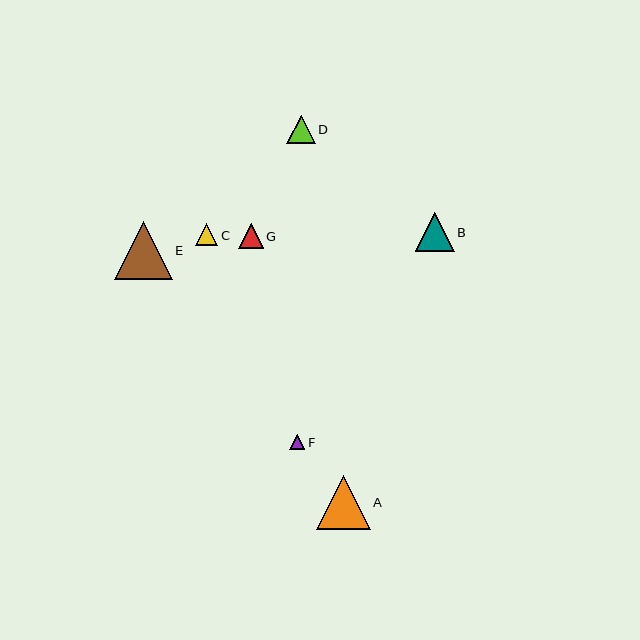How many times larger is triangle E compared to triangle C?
Triangle E is approximately 2.6 times the size of triangle C.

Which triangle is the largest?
Triangle E is the largest with a size of approximately 58 pixels.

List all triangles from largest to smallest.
From largest to smallest: E, A, B, D, G, C, F.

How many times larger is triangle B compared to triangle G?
Triangle B is approximately 1.6 times the size of triangle G.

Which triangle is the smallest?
Triangle F is the smallest with a size of approximately 15 pixels.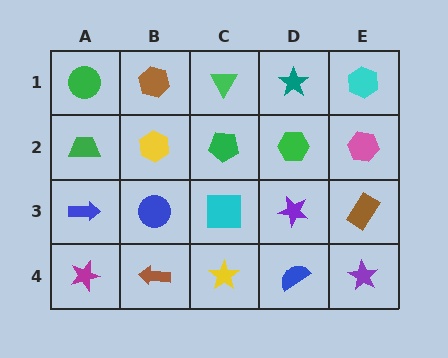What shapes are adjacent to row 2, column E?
A cyan hexagon (row 1, column E), a brown rectangle (row 3, column E), a green hexagon (row 2, column D).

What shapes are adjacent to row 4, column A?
A blue arrow (row 3, column A), a brown arrow (row 4, column B).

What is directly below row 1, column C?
A green pentagon.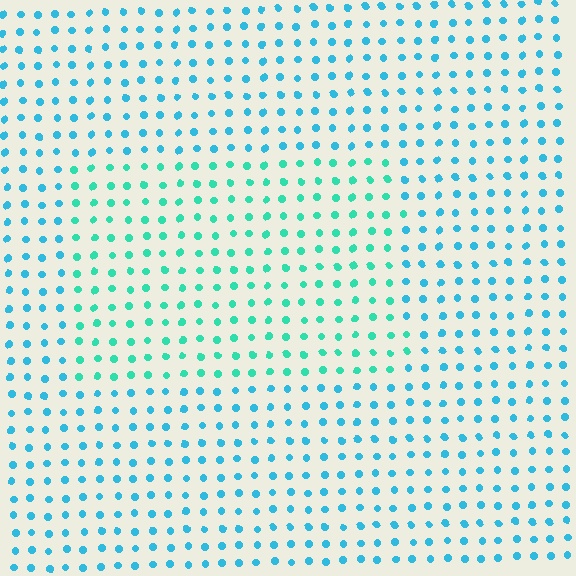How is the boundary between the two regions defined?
The boundary is defined purely by a slight shift in hue (about 30 degrees). Spacing, size, and orientation are identical on both sides.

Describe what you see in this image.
The image is filled with small cyan elements in a uniform arrangement. A rectangle-shaped region is visible where the elements are tinted to a slightly different hue, forming a subtle color boundary.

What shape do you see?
I see a rectangle.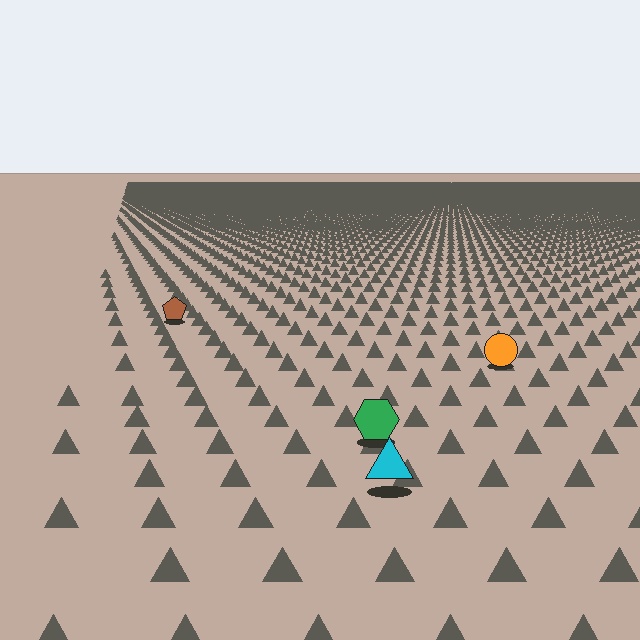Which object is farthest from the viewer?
The brown pentagon is farthest from the viewer. It appears smaller and the ground texture around it is denser.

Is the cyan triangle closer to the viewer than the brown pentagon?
Yes. The cyan triangle is closer — you can tell from the texture gradient: the ground texture is coarser near it.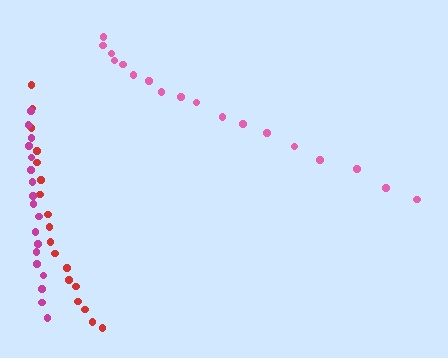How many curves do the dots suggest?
There are 3 distinct paths.